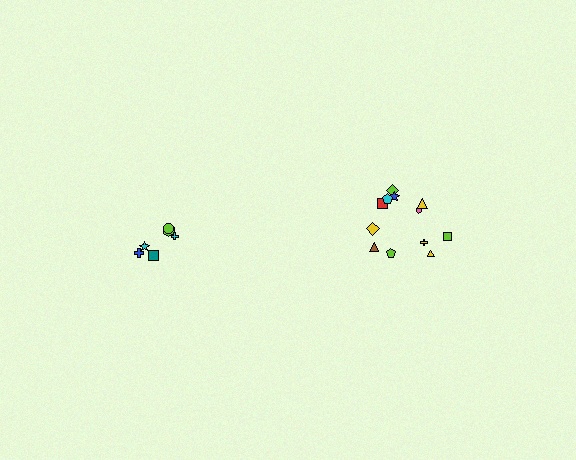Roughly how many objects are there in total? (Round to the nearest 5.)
Roughly 20 objects in total.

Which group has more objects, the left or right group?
The right group.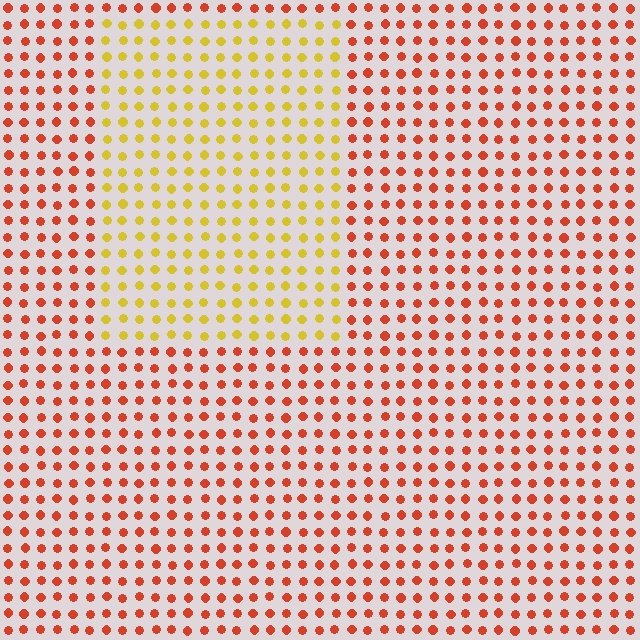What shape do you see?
I see a rectangle.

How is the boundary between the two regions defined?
The boundary is defined purely by a slight shift in hue (about 46 degrees). Spacing, size, and orientation are identical on both sides.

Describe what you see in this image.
The image is filled with small red elements in a uniform arrangement. A rectangle-shaped region is visible where the elements are tinted to a slightly different hue, forming a subtle color boundary.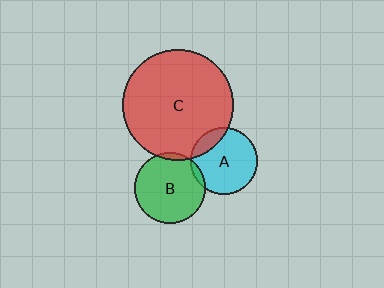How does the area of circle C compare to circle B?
Approximately 2.4 times.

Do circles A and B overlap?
Yes.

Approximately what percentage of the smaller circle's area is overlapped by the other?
Approximately 5%.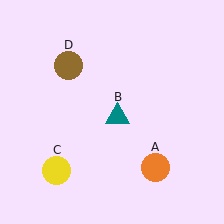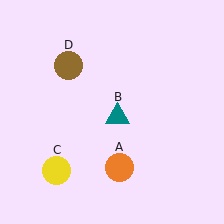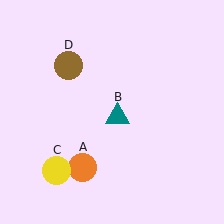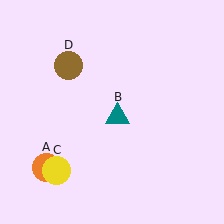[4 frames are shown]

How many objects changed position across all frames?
1 object changed position: orange circle (object A).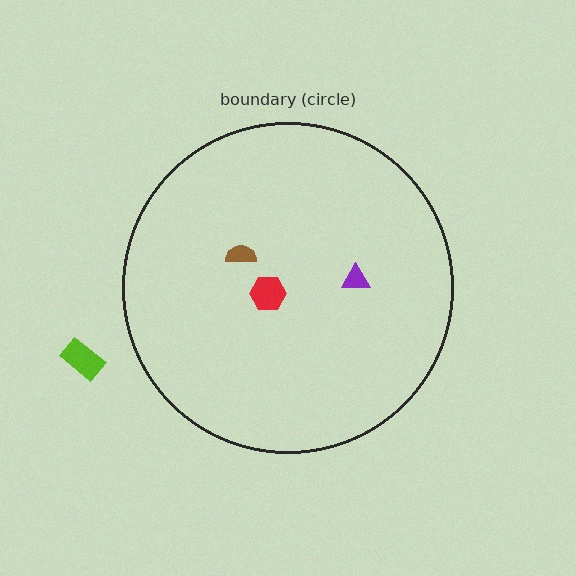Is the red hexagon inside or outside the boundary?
Inside.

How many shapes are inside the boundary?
3 inside, 1 outside.